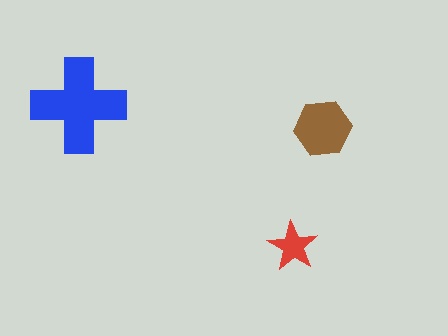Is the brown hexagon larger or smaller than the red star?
Larger.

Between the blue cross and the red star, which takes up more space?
The blue cross.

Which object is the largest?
The blue cross.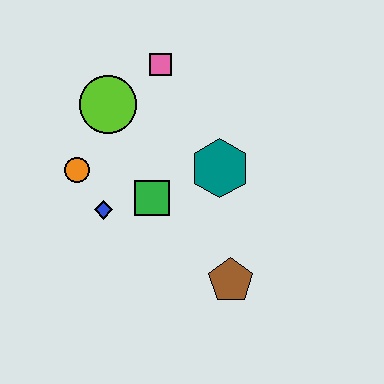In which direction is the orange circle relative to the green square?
The orange circle is to the left of the green square.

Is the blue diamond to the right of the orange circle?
Yes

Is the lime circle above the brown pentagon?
Yes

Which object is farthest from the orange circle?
The brown pentagon is farthest from the orange circle.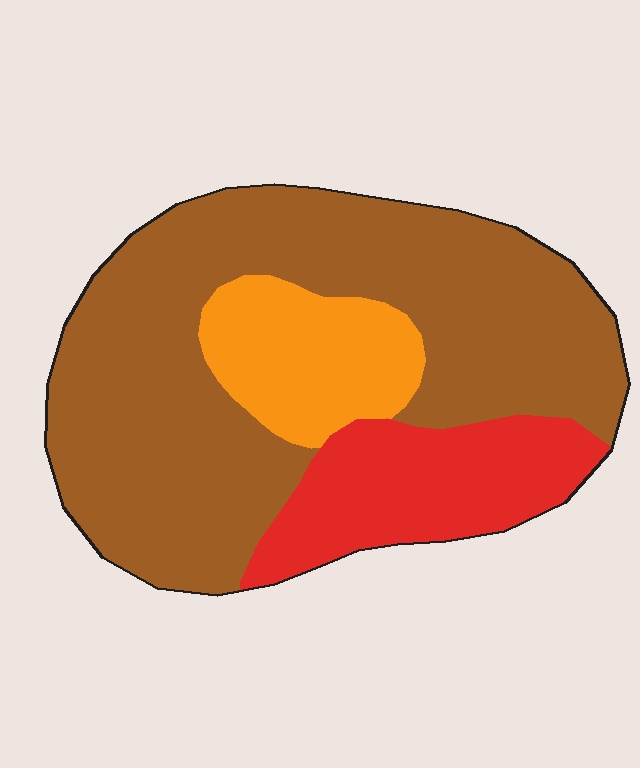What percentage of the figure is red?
Red covers about 20% of the figure.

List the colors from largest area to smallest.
From largest to smallest: brown, red, orange.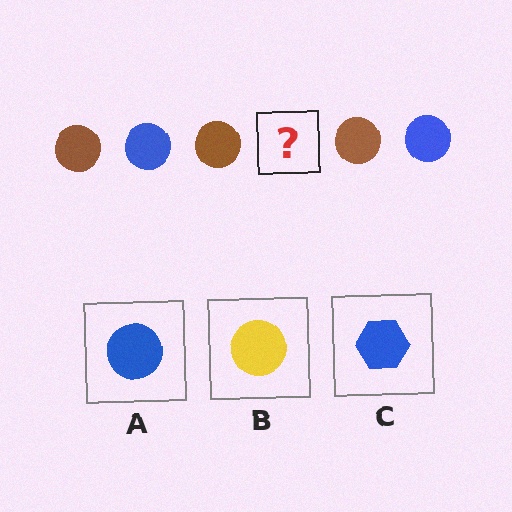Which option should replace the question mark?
Option A.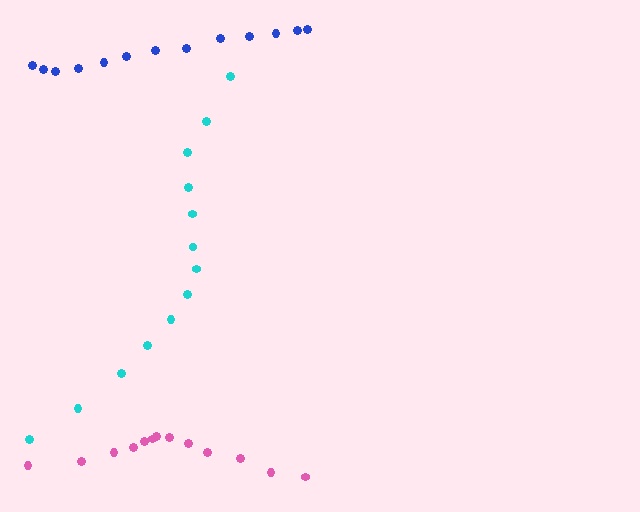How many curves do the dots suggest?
There are 3 distinct paths.